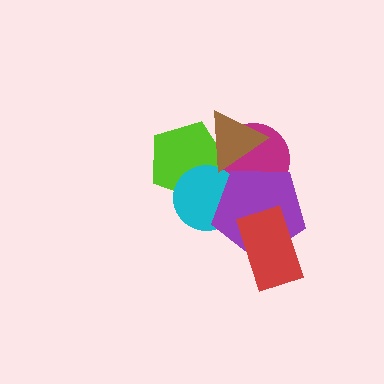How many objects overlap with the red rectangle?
1 object overlaps with the red rectangle.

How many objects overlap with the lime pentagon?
4 objects overlap with the lime pentagon.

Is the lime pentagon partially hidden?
Yes, it is partially covered by another shape.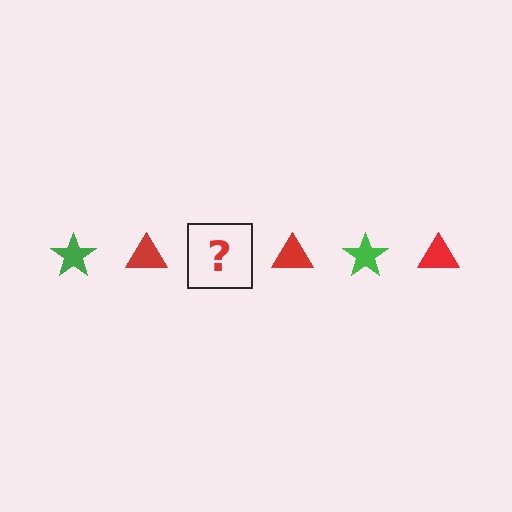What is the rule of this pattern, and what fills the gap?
The rule is that the pattern alternates between green star and red triangle. The gap should be filled with a green star.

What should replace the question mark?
The question mark should be replaced with a green star.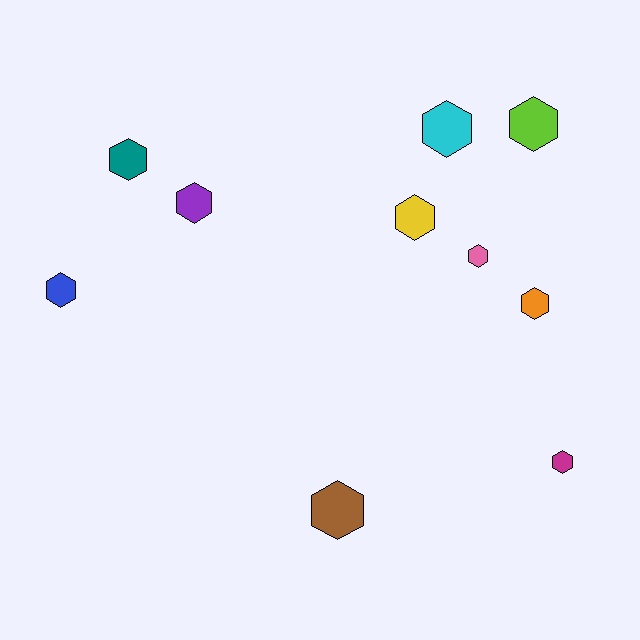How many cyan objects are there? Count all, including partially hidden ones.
There is 1 cyan object.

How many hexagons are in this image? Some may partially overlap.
There are 10 hexagons.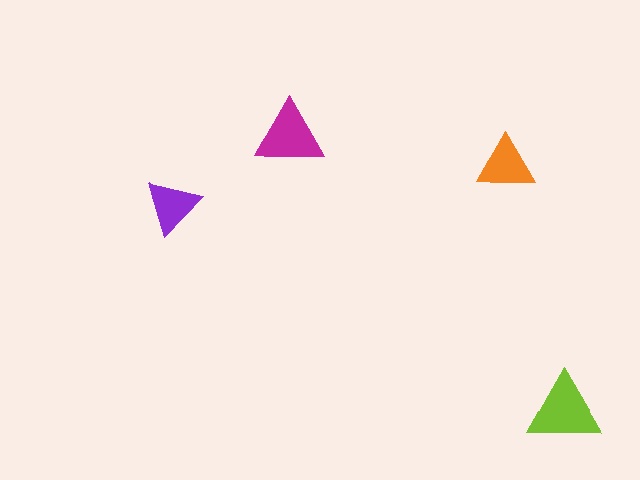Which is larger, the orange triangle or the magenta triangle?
The magenta one.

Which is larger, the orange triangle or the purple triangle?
The orange one.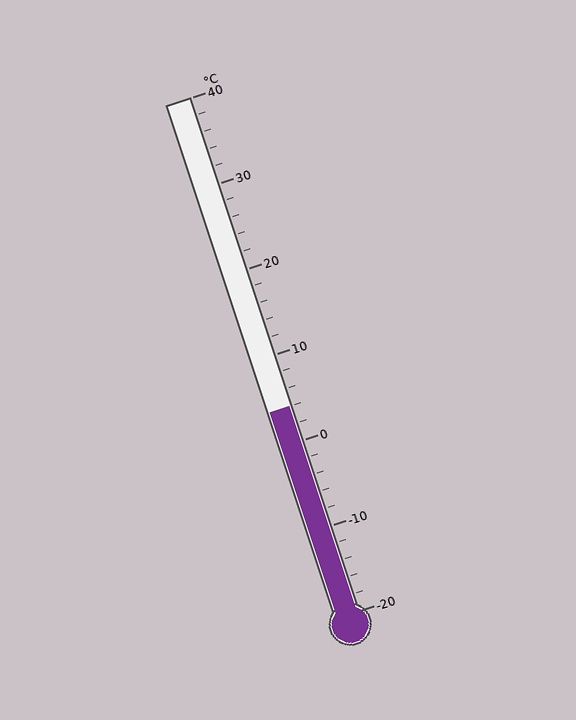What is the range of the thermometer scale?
The thermometer scale ranges from -20°C to 40°C.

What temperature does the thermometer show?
The thermometer shows approximately 4°C.